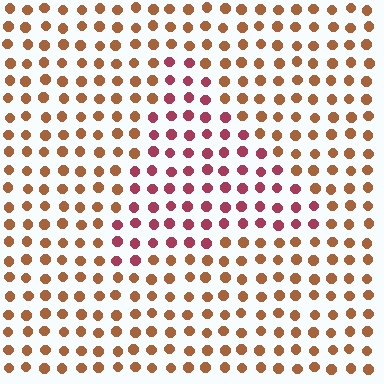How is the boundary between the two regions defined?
The boundary is defined purely by a slight shift in hue (about 41 degrees). Spacing, size, and orientation are identical on both sides.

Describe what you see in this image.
The image is filled with small brown elements in a uniform arrangement. A triangle-shaped region is visible where the elements are tinted to a slightly different hue, forming a subtle color boundary.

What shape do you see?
I see a triangle.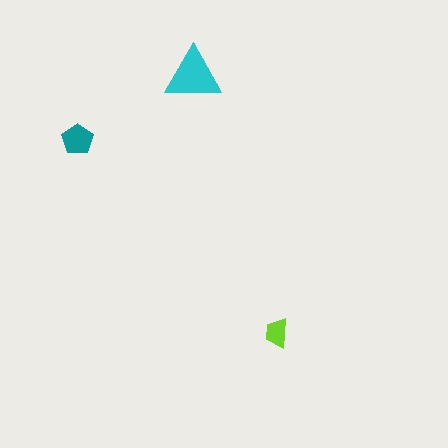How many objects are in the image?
There are 3 objects in the image.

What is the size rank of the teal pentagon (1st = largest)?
2nd.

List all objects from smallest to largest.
The lime trapezoid, the teal pentagon, the cyan triangle.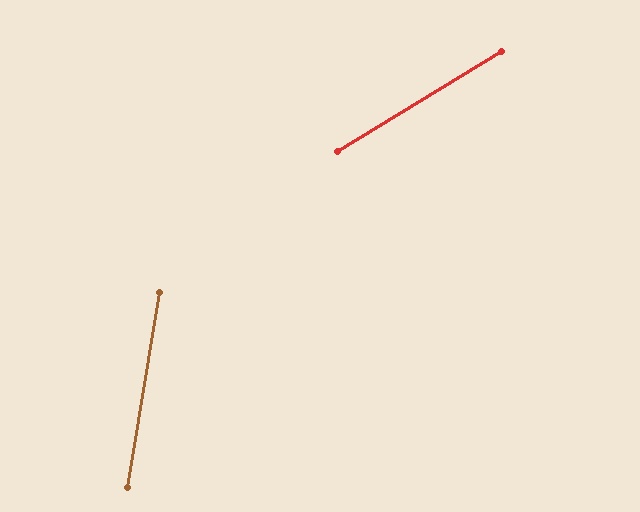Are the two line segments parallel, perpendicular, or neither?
Neither parallel nor perpendicular — they differ by about 49°.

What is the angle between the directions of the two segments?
Approximately 49 degrees.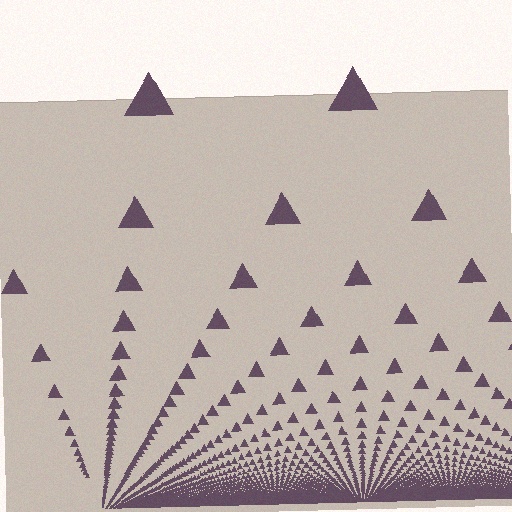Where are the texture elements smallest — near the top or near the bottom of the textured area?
Near the bottom.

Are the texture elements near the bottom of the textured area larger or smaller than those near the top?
Smaller. The gradient is inverted — elements near the bottom are smaller and denser.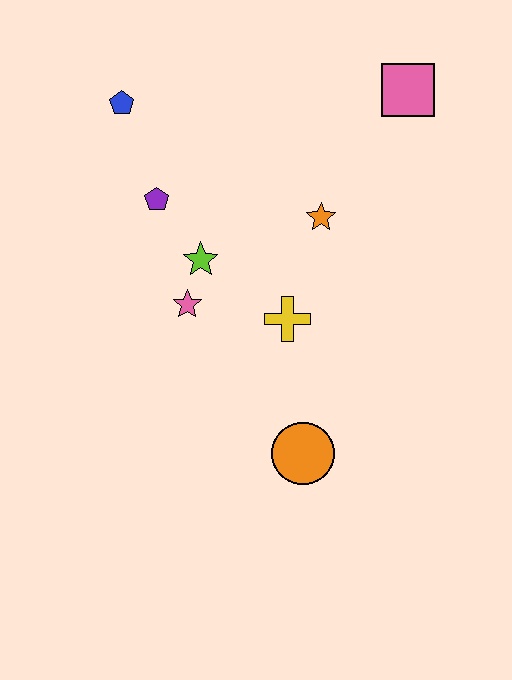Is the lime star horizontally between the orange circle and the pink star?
Yes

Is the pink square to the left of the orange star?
No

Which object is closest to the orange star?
The yellow cross is closest to the orange star.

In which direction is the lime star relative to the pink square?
The lime star is to the left of the pink square.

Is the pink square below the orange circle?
No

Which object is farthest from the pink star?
The pink square is farthest from the pink star.